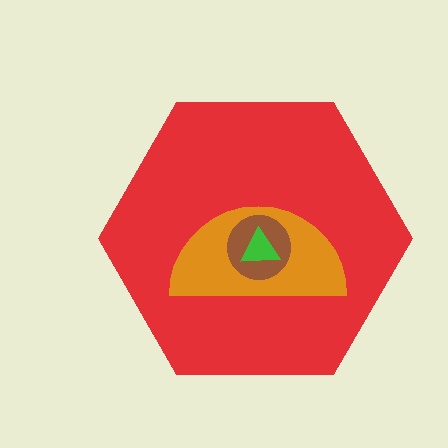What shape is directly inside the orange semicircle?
The brown circle.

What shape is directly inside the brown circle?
The green triangle.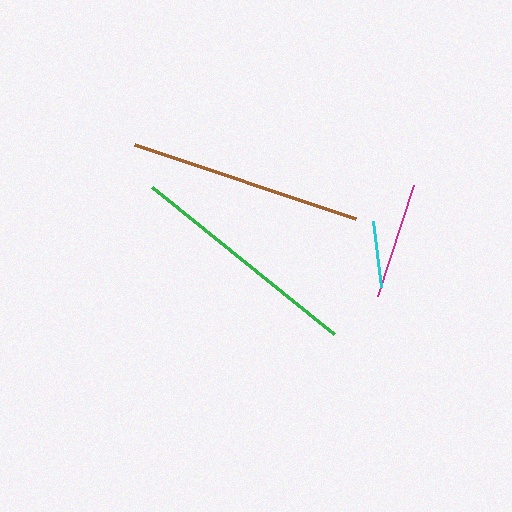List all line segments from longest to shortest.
From longest to shortest: green, brown, magenta, cyan.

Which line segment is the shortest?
The cyan line is the shortest at approximately 67 pixels.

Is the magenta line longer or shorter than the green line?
The green line is longer than the magenta line.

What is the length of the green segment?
The green segment is approximately 234 pixels long.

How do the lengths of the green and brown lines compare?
The green and brown lines are approximately the same length.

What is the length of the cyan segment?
The cyan segment is approximately 67 pixels long.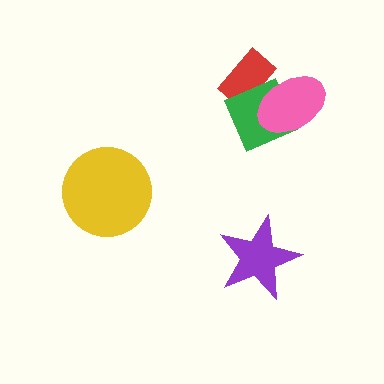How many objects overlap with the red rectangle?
2 objects overlap with the red rectangle.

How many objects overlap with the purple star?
0 objects overlap with the purple star.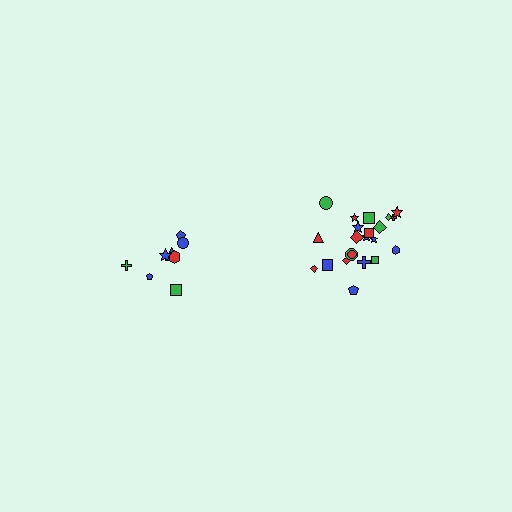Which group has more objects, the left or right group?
The right group.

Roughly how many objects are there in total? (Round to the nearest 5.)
Roughly 30 objects in total.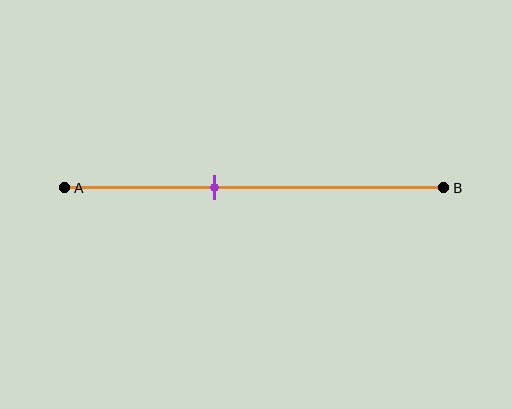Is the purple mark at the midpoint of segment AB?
No, the mark is at about 40% from A, not at the 50% midpoint.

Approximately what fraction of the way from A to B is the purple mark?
The purple mark is approximately 40% of the way from A to B.